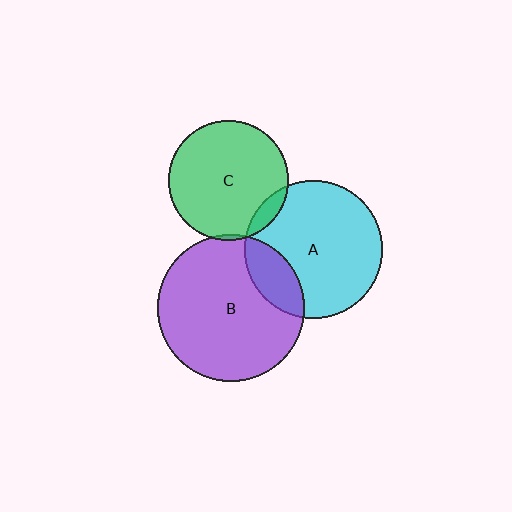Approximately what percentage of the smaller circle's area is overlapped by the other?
Approximately 5%.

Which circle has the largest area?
Circle B (purple).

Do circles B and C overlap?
Yes.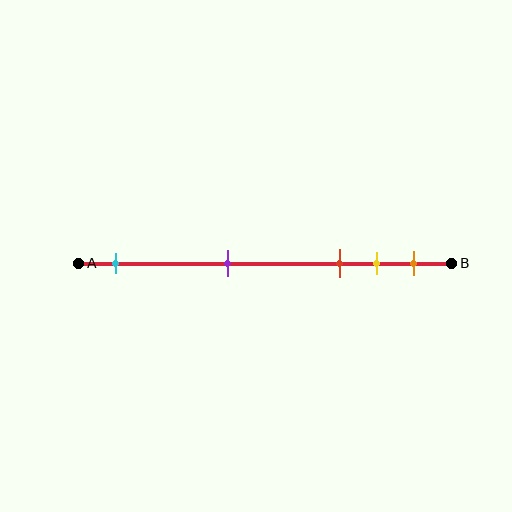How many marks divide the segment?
There are 5 marks dividing the segment.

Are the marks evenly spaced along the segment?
No, the marks are not evenly spaced.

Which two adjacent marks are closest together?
The yellow and orange marks are the closest adjacent pair.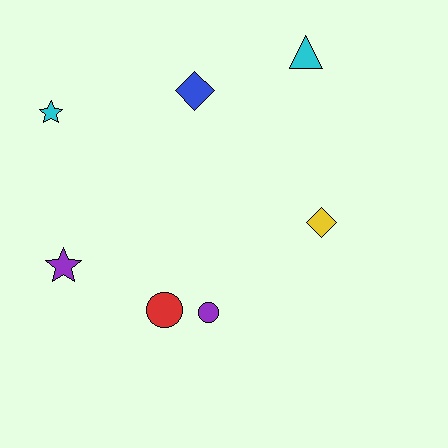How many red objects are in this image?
There is 1 red object.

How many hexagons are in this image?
There are no hexagons.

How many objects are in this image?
There are 7 objects.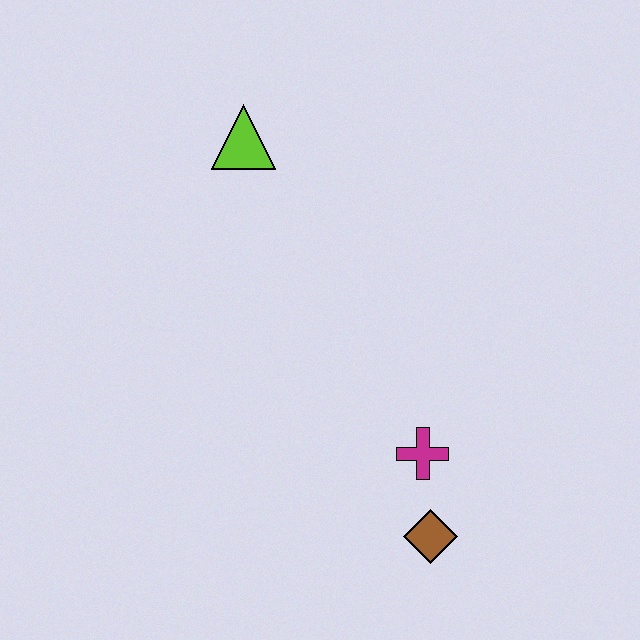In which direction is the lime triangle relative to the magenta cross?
The lime triangle is above the magenta cross.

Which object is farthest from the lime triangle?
The brown diamond is farthest from the lime triangle.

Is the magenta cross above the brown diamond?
Yes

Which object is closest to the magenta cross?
The brown diamond is closest to the magenta cross.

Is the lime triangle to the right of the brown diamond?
No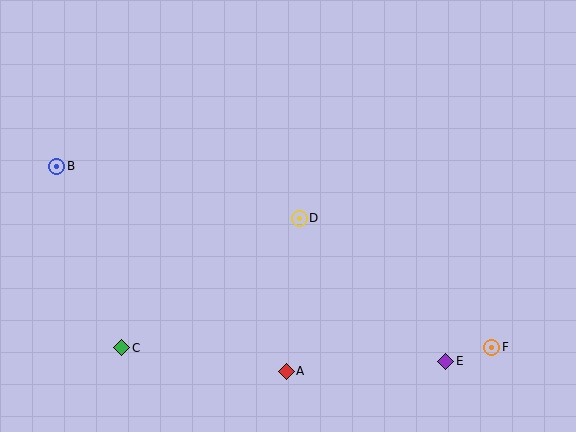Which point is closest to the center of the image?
Point D at (299, 218) is closest to the center.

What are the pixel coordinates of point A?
Point A is at (286, 371).